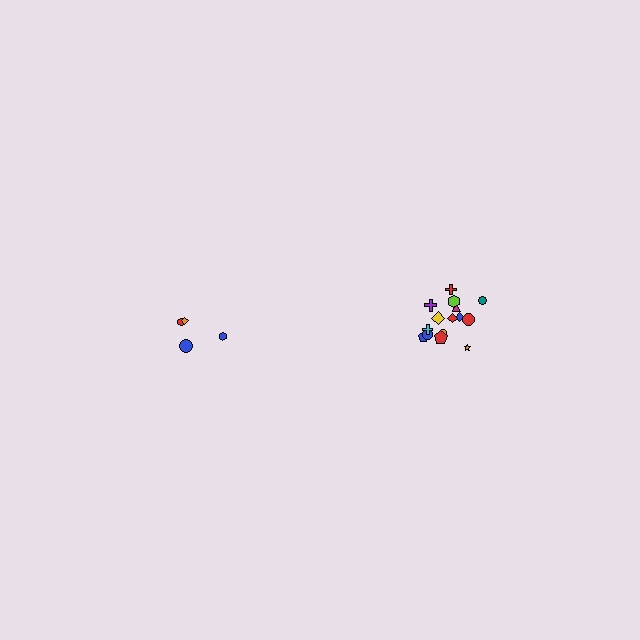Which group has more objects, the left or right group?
The right group.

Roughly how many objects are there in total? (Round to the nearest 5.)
Roughly 20 objects in total.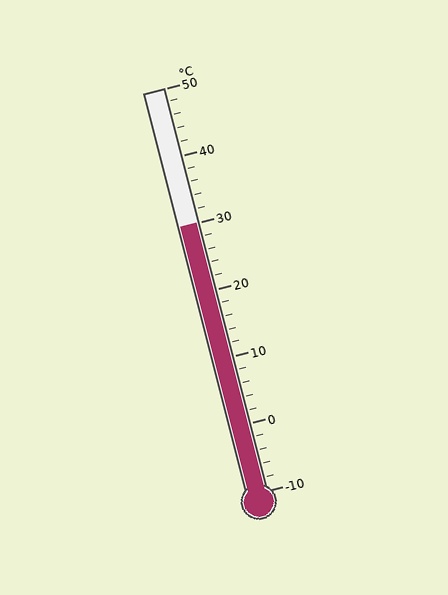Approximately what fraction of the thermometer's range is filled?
The thermometer is filled to approximately 65% of its range.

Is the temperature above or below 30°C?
The temperature is at 30°C.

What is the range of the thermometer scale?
The thermometer scale ranges from -10°C to 50°C.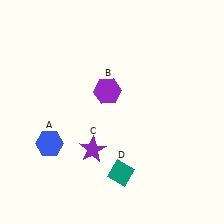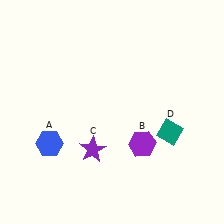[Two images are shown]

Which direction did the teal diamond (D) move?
The teal diamond (D) moved right.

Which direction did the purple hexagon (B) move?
The purple hexagon (B) moved down.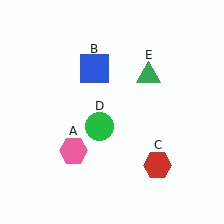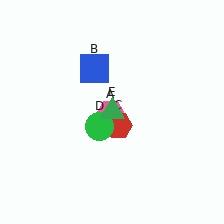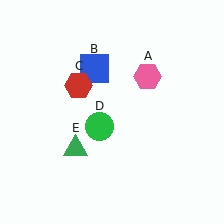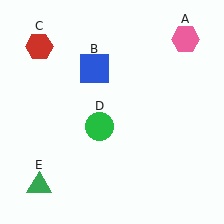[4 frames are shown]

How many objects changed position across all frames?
3 objects changed position: pink hexagon (object A), red hexagon (object C), green triangle (object E).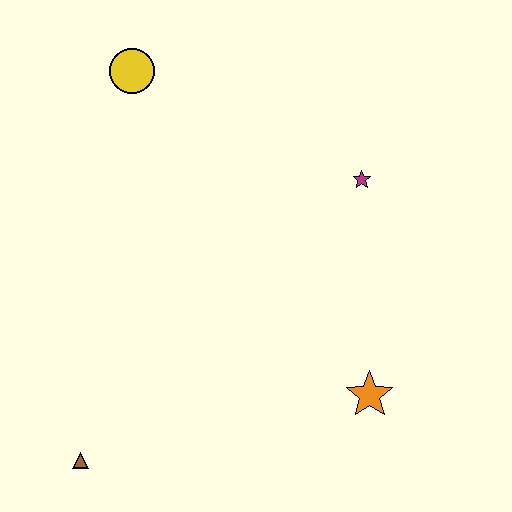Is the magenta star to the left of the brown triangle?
No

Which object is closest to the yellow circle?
The magenta star is closest to the yellow circle.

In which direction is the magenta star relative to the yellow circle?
The magenta star is to the right of the yellow circle.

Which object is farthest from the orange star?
The yellow circle is farthest from the orange star.